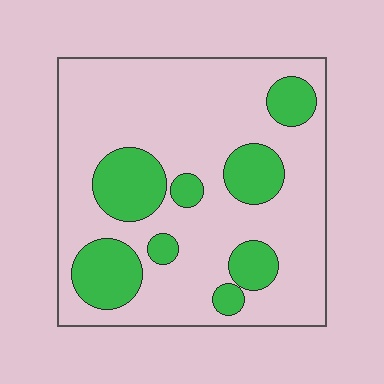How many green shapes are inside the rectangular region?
8.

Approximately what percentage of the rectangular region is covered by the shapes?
Approximately 25%.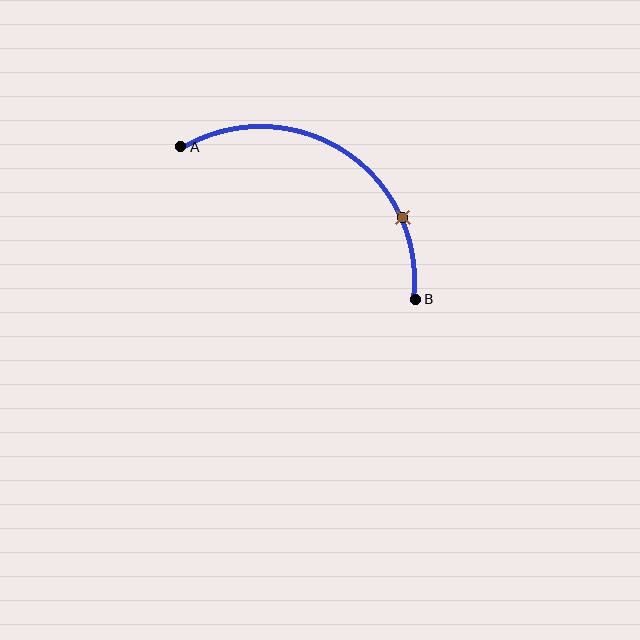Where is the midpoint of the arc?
The arc midpoint is the point on the curve farthest from the straight line joining A and B. It sits above that line.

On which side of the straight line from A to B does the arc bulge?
The arc bulges above the straight line connecting A and B.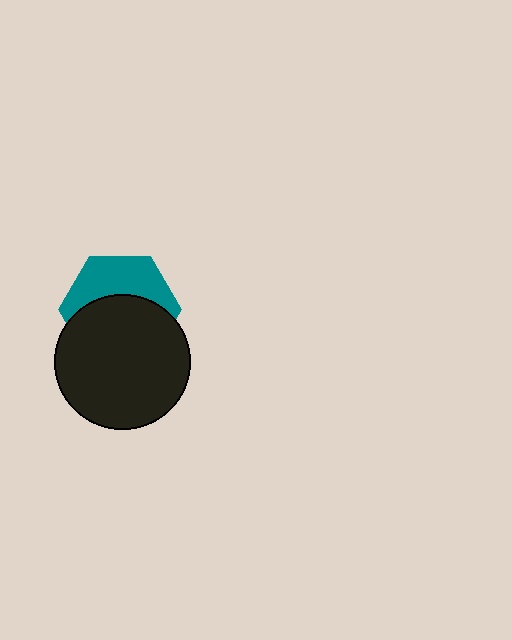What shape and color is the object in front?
The object in front is a black circle.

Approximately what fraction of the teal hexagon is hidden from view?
Roughly 57% of the teal hexagon is hidden behind the black circle.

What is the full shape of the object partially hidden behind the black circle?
The partially hidden object is a teal hexagon.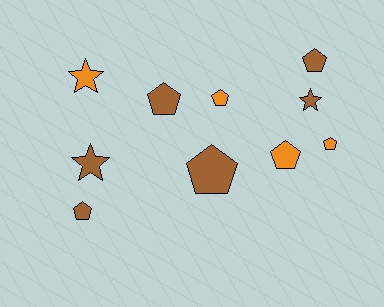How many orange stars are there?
There is 1 orange star.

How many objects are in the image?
There are 10 objects.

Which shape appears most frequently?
Pentagon, with 7 objects.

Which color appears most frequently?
Brown, with 6 objects.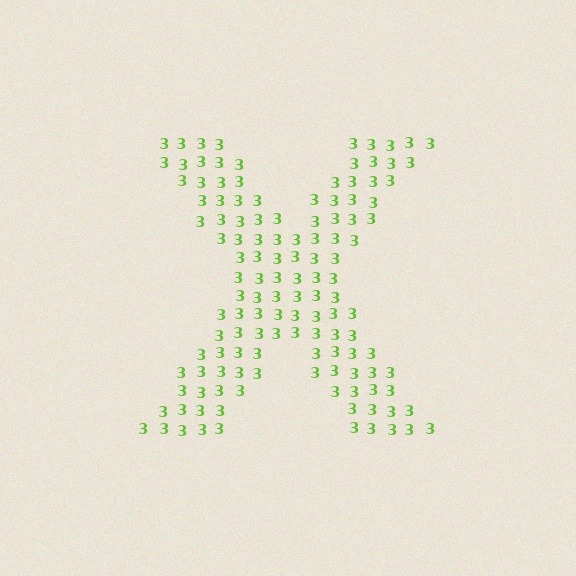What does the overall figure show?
The overall figure shows the letter X.